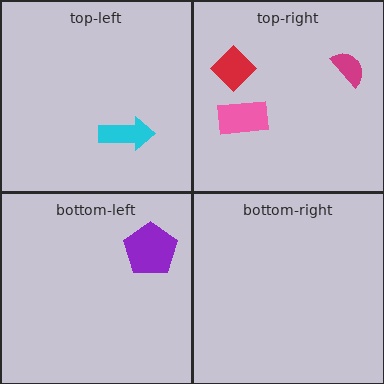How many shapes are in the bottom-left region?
1.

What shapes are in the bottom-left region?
The purple pentagon.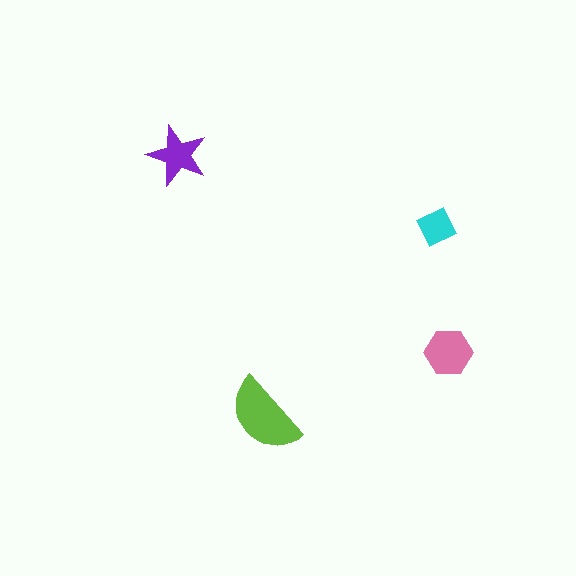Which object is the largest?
The lime semicircle.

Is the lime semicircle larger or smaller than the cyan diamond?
Larger.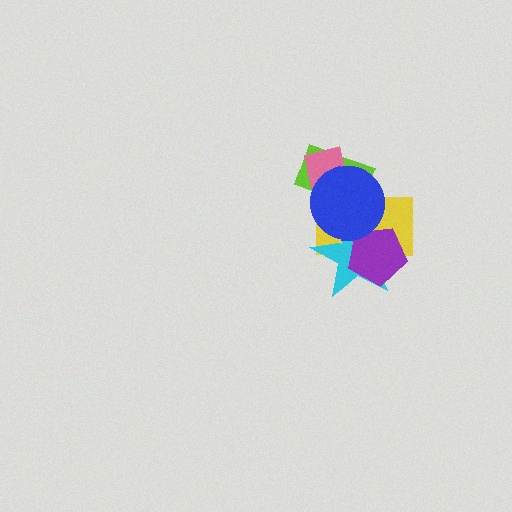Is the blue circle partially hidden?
No, no other shape covers it.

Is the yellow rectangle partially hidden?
Yes, it is partially covered by another shape.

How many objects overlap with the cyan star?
3 objects overlap with the cyan star.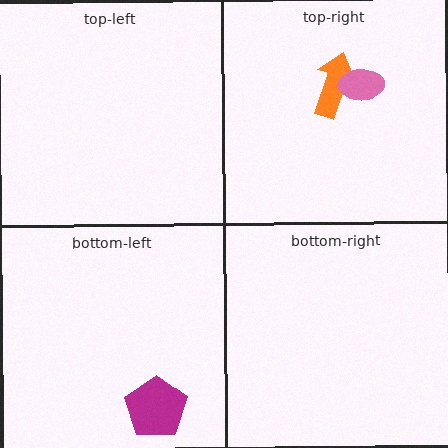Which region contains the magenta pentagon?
The bottom-left region.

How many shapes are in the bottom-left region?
1.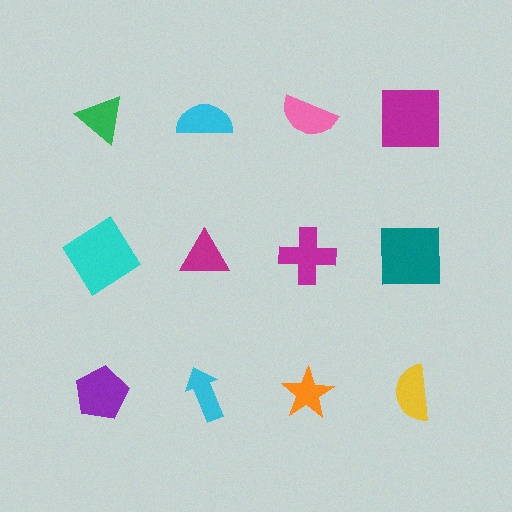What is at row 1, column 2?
A cyan semicircle.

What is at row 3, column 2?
A cyan arrow.